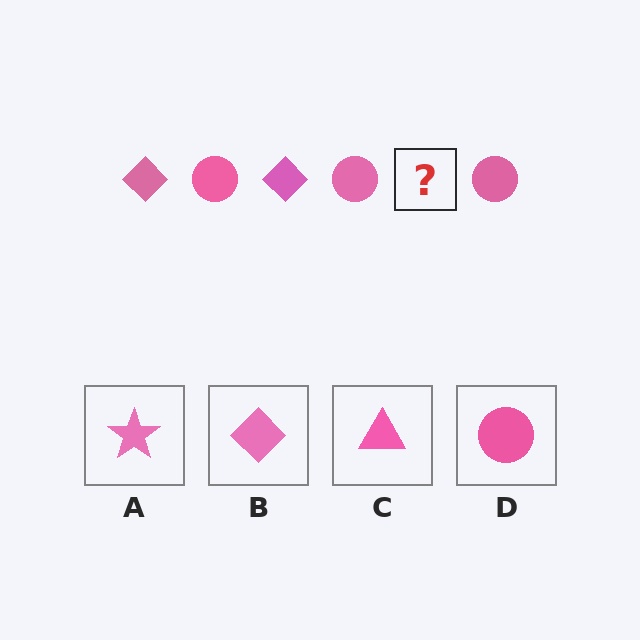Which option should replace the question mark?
Option B.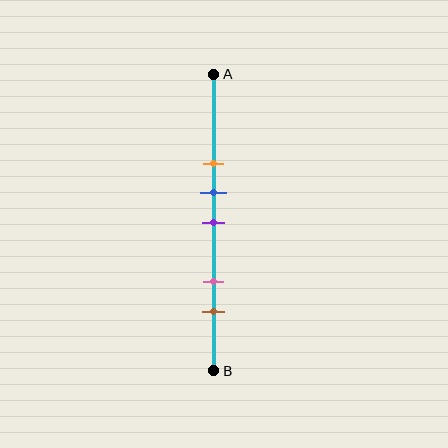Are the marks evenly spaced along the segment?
No, the marks are not evenly spaced.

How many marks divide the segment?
There are 5 marks dividing the segment.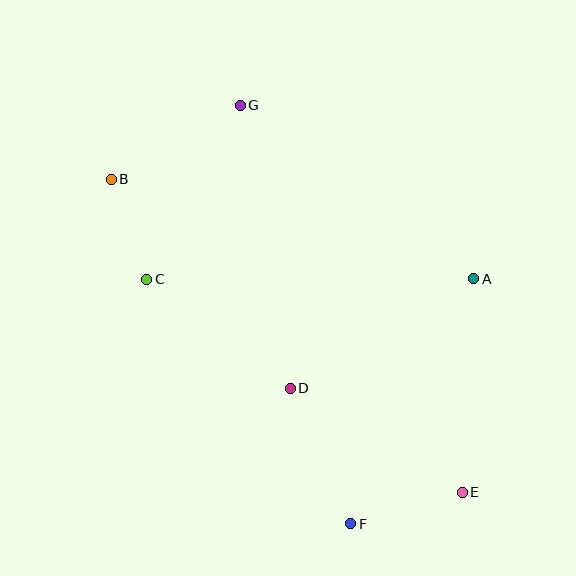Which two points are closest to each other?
Points B and C are closest to each other.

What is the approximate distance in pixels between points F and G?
The distance between F and G is approximately 433 pixels.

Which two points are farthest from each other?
Points B and E are farthest from each other.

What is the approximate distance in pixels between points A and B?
The distance between A and B is approximately 376 pixels.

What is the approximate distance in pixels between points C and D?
The distance between C and D is approximately 180 pixels.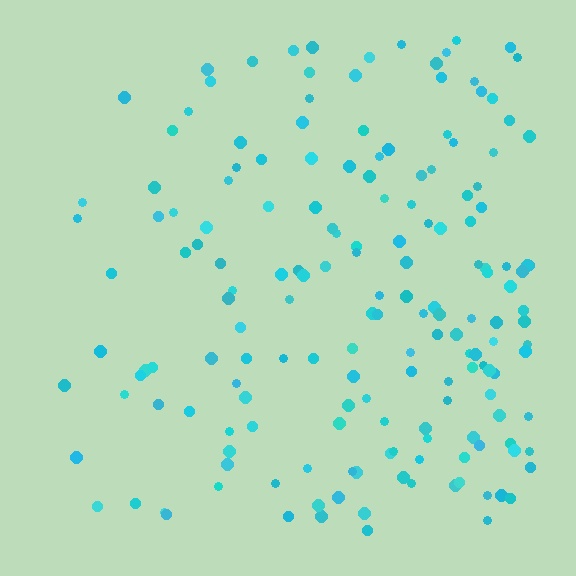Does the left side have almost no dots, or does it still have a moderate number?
Still a moderate number, just noticeably fewer than the right.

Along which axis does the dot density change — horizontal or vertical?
Horizontal.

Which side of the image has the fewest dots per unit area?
The left.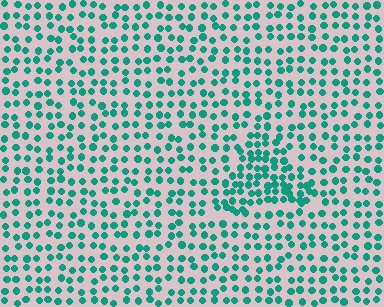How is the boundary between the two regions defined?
The boundary is defined by a change in element density (approximately 1.8x ratio). All elements are the same color, size, and shape.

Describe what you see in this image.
The image contains small teal elements arranged at two different densities. A triangle-shaped region is visible where the elements are more densely packed than the surrounding area.